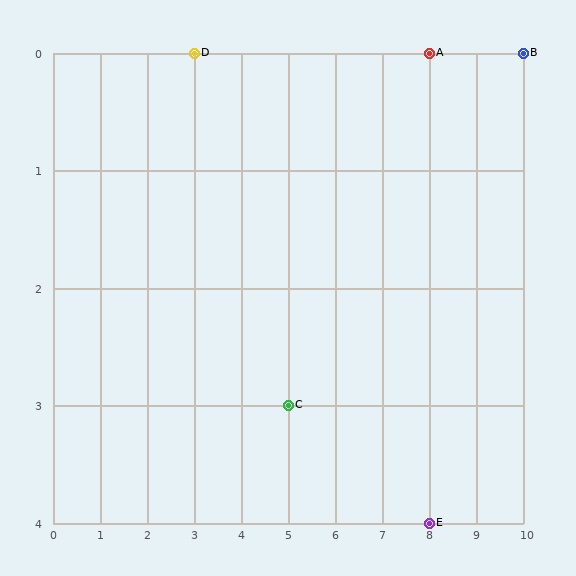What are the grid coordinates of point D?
Point D is at grid coordinates (3, 0).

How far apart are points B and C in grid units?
Points B and C are 5 columns and 3 rows apart (about 5.8 grid units diagonally).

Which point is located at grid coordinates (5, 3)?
Point C is at (5, 3).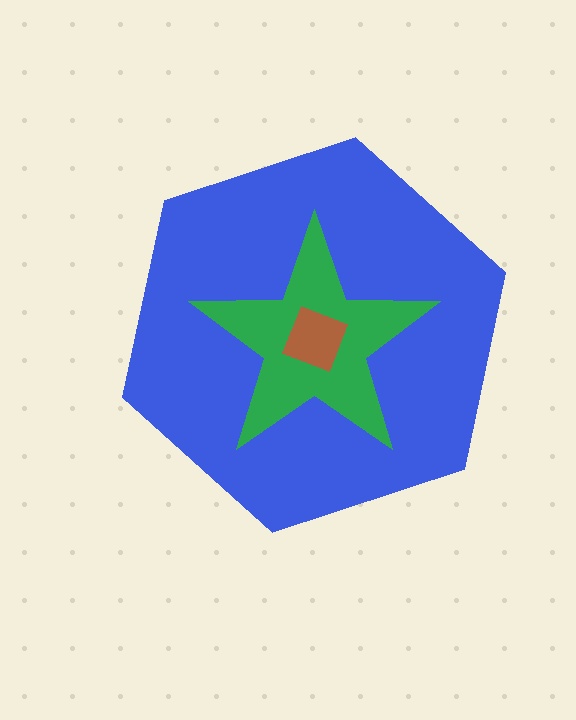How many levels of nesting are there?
3.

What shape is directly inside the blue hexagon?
The green star.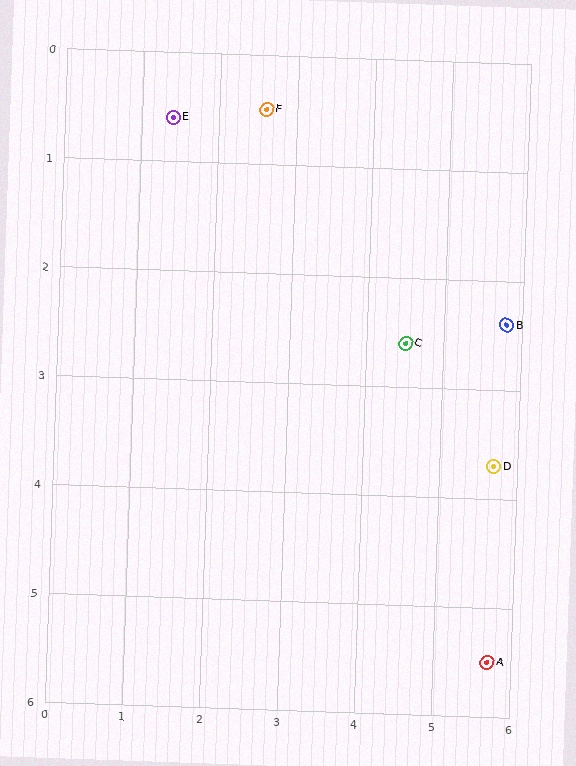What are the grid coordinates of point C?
Point C is at approximately (4.5, 2.6).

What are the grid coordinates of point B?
Point B is at approximately (5.8, 2.4).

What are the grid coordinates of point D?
Point D is at approximately (5.7, 3.7).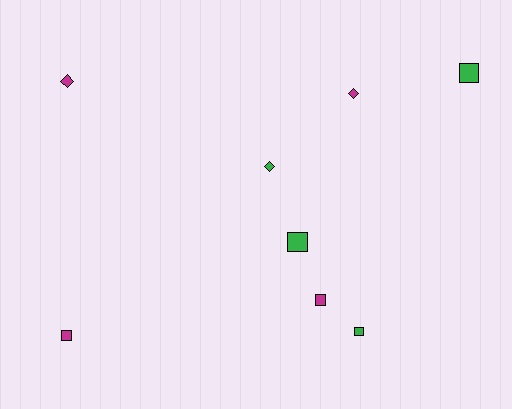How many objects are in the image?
There are 8 objects.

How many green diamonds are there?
There is 1 green diamond.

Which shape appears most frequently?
Square, with 5 objects.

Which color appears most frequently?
Green, with 4 objects.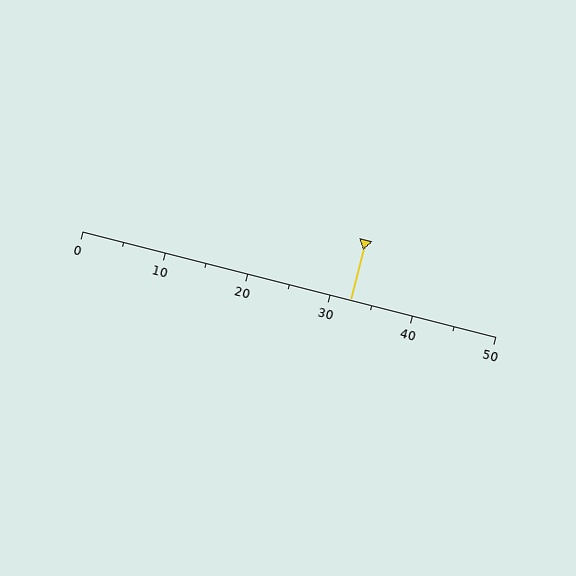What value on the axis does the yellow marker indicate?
The marker indicates approximately 32.5.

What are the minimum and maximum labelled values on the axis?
The axis runs from 0 to 50.